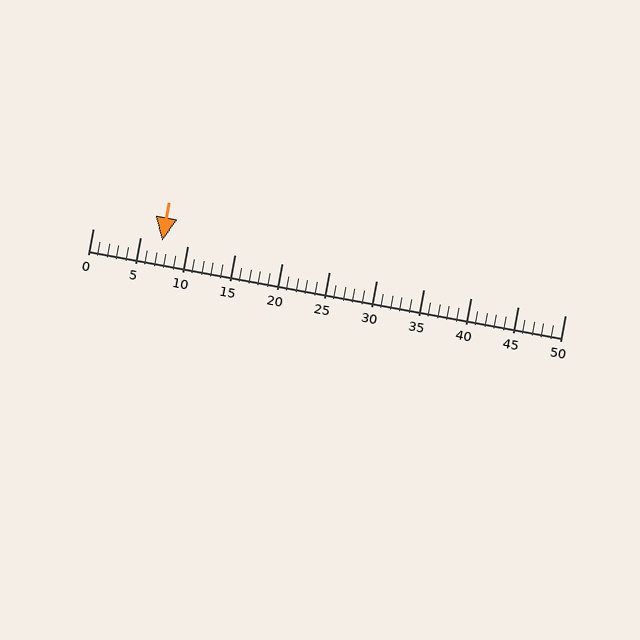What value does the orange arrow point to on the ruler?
The orange arrow points to approximately 7.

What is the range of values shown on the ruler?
The ruler shows values from 0 to 50.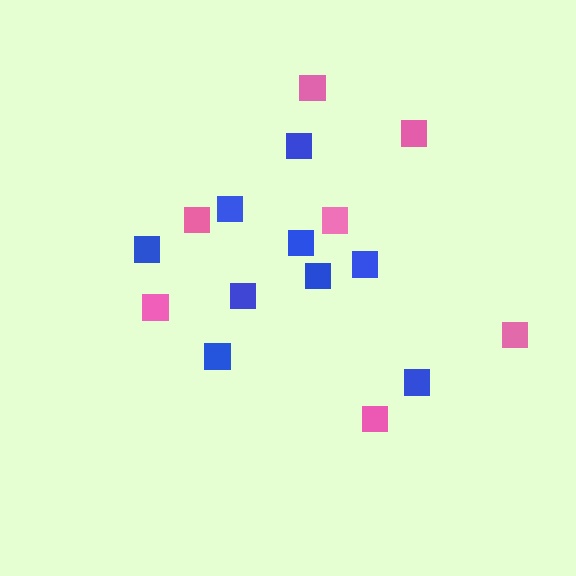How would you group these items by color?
There are 2 groups: one group of pink squares (7) and one group of blue squares (9).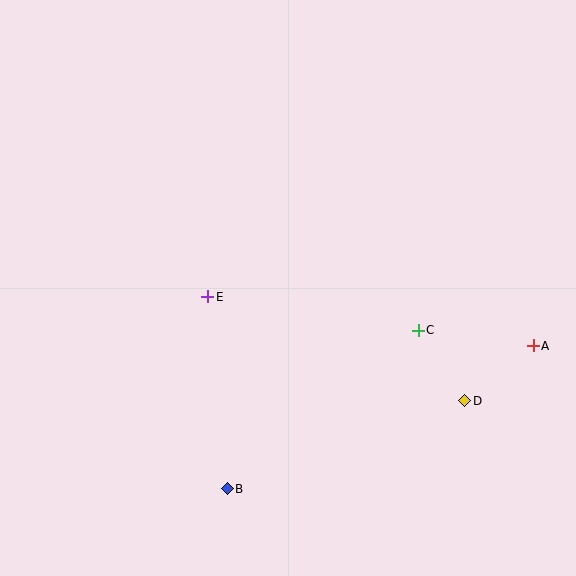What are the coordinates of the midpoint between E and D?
The midpoint between E and D is at (336, 349).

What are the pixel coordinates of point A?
Point A is at (533, 346).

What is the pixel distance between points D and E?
The distance between D and E is 277 pixels.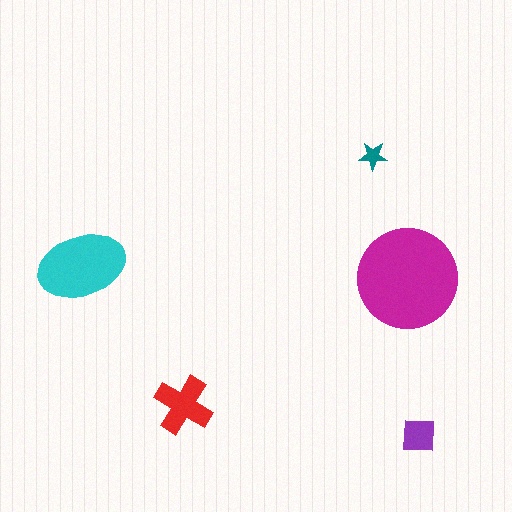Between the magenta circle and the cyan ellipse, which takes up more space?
The magenta circle.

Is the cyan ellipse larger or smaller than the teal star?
Larger.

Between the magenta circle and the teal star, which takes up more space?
The magenta circle.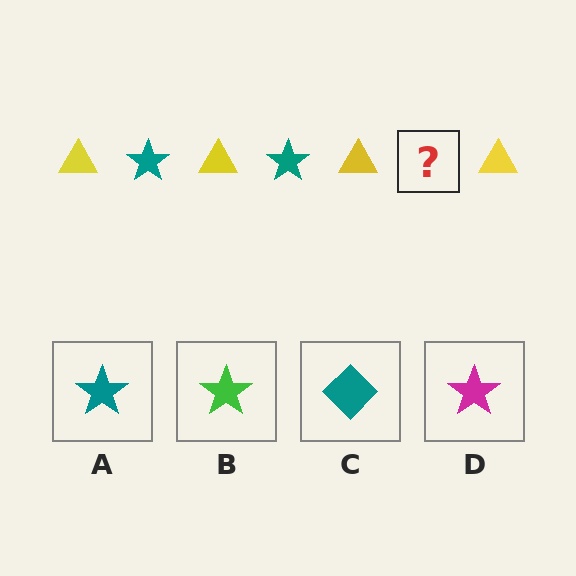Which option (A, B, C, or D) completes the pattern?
A.